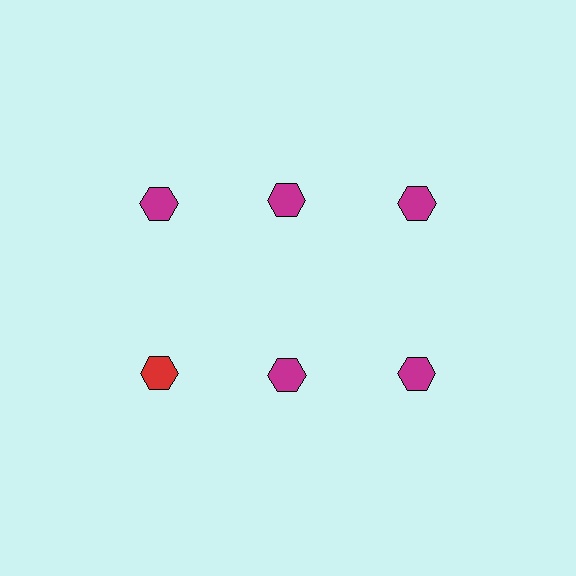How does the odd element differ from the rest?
It has a different color: red instead of magenta.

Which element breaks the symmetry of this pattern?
The red hexagon in the second row, leftmost column breaks the symmetry. All other shapes are magenta hexagons.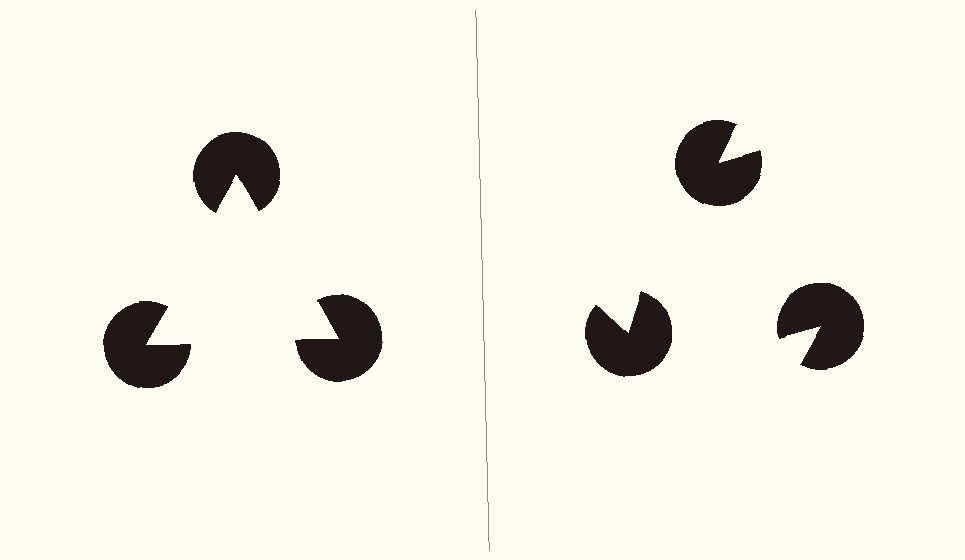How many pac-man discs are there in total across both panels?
6 — 3 on each side.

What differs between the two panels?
The pac-man discs are positioned identically on both sides; only the wedge orientations differ. On the left they align to a triangle; on the right they are misaligned.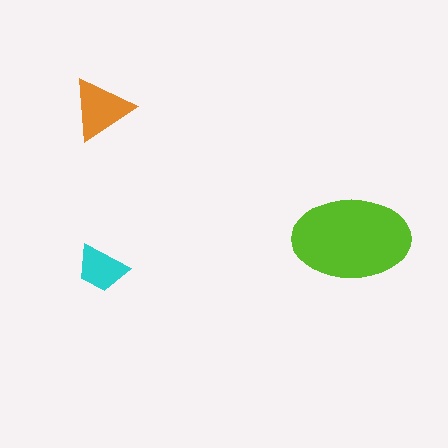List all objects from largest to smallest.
The lime ellipse, the orange triangle, the cyan trapezoid.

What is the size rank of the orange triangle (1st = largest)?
2nd.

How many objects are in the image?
There are 3 objects in the image.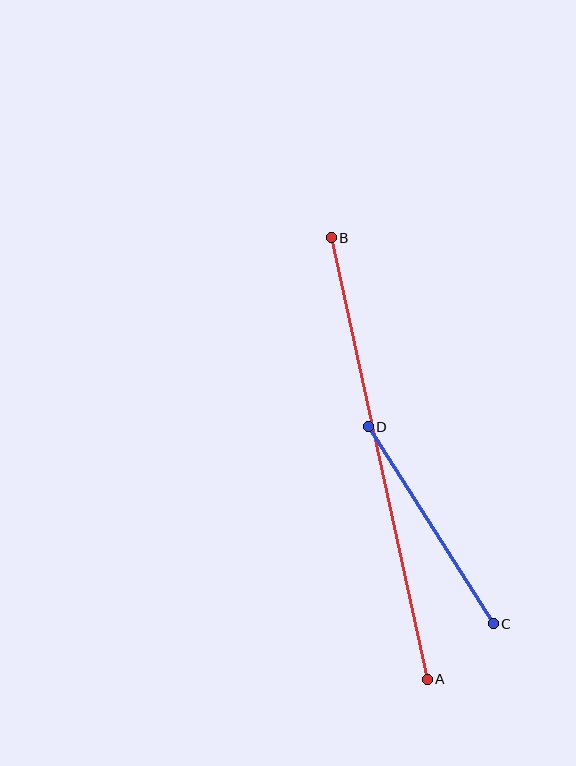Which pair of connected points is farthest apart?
Points A and B are farthest apart.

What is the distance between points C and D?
The distance is approximately 233 pixels.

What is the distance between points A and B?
The distance is approximately 452 pixels.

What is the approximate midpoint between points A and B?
The midpoint is at approximately (379, 459) pixels.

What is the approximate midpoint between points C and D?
The midpoint is at approximately (431, 525) pixels.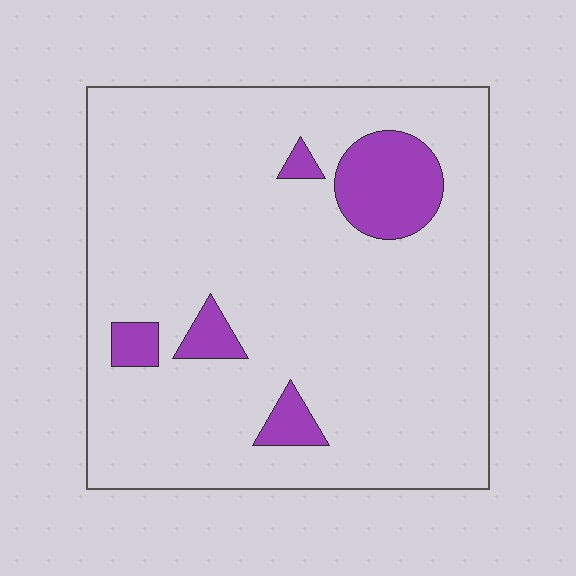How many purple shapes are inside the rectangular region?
5.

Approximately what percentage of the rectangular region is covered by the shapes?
Approximately 10%.